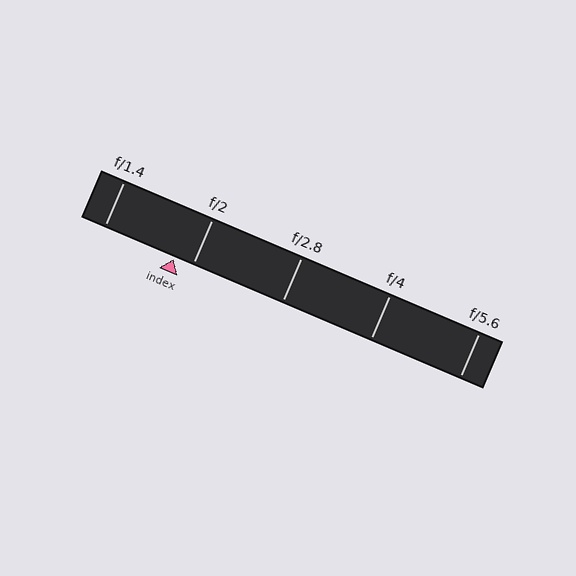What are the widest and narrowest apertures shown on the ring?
The widest aperture shown is f/1.4 and the narrowest is f/5.6.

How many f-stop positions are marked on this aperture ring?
There are 5 f-stop positions marked.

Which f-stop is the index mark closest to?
The index mark is closest to f/2.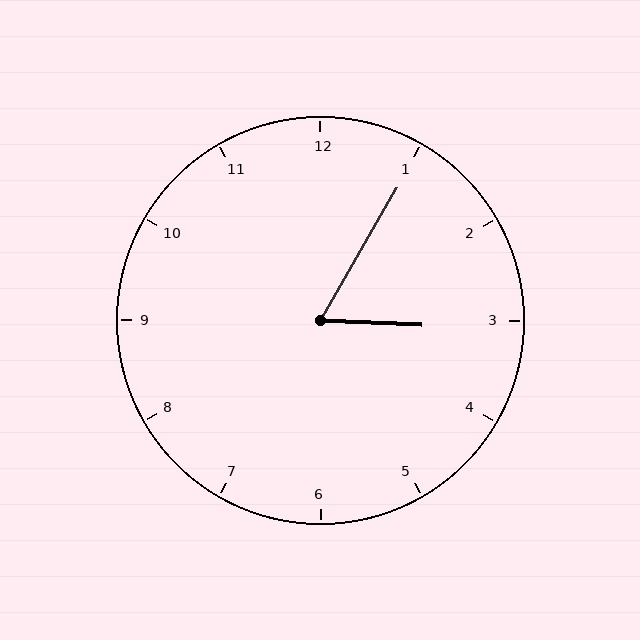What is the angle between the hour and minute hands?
Approximately 62 degrees.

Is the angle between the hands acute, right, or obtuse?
It is acute.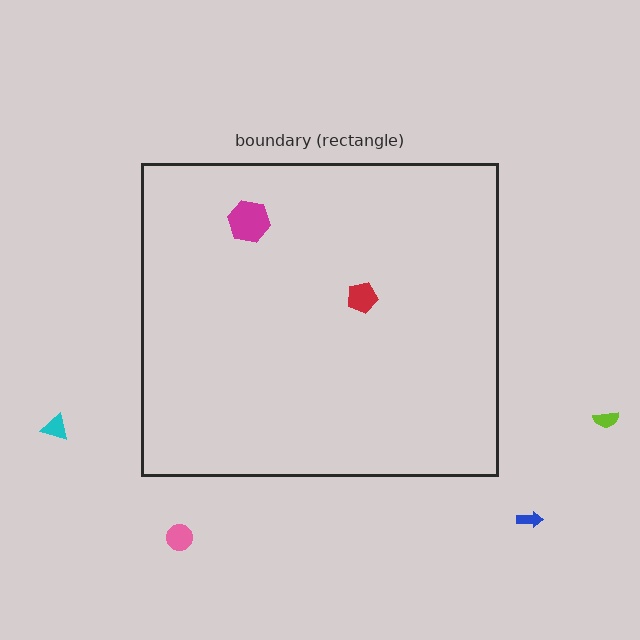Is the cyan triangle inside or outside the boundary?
Outside.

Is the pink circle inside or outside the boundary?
Outside.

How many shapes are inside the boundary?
2 inside, 4 outside.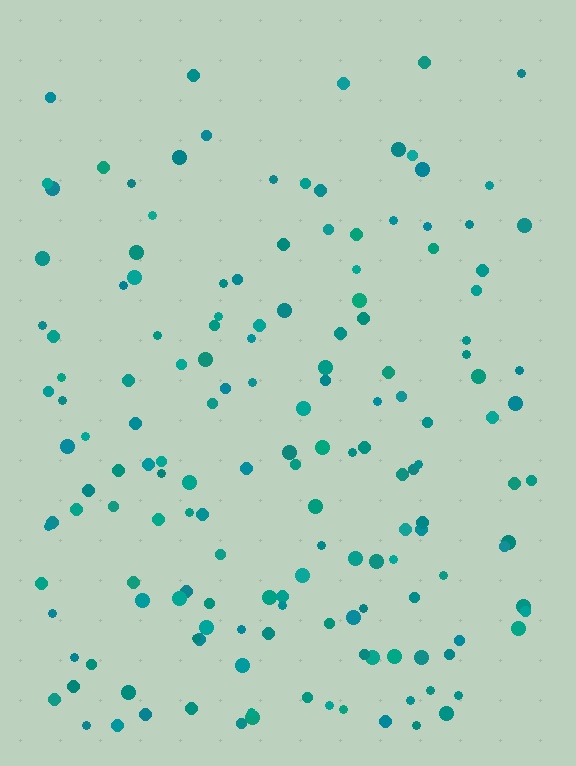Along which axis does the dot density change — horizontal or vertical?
Vertical.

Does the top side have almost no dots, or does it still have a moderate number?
Still a moderate number, just noticeably fewer than the bottom.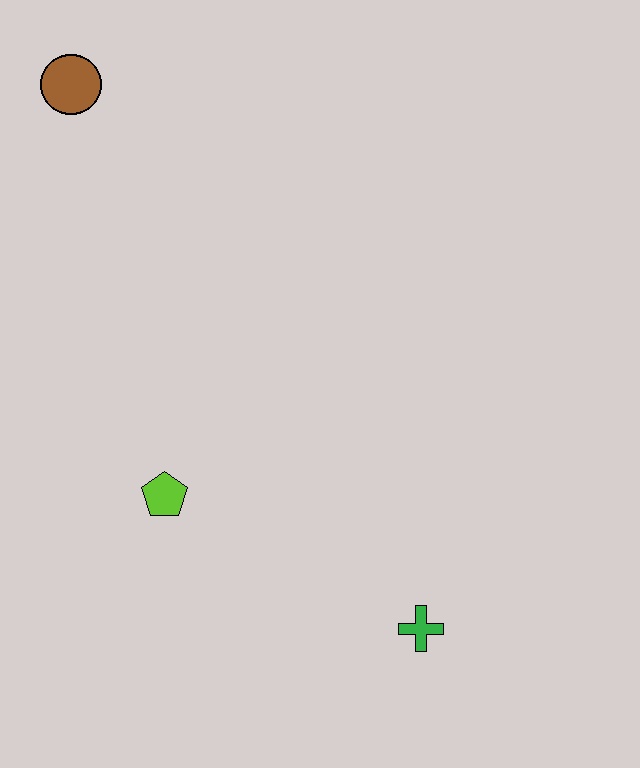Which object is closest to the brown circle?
The lime pentagon is closest to the brown circle.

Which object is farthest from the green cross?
The brown circle is farthest from the green cross.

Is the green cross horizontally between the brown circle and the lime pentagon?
No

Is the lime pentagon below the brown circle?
Yes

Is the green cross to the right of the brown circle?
Yes